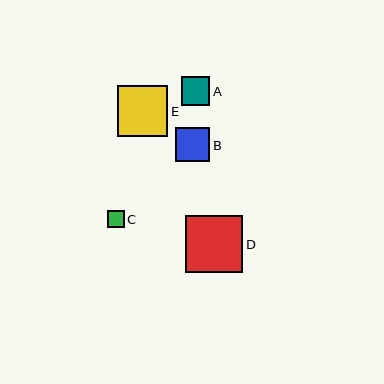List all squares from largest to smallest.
From largest to smallest: D, E, B, A, C.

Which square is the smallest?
Square C is the smallest with a size of approximately 17 pixels.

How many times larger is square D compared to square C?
Square D is approximately 3.3 times the size of square C.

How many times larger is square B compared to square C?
Square B is approximately 2.0 times the size of square C.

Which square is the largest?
Square D is the largest with a size of approximately 57 pixels.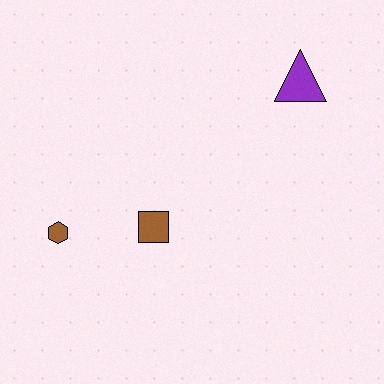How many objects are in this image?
There are 3 objects.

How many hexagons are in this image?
There is 1 hexagon.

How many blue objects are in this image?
There are no blue objects.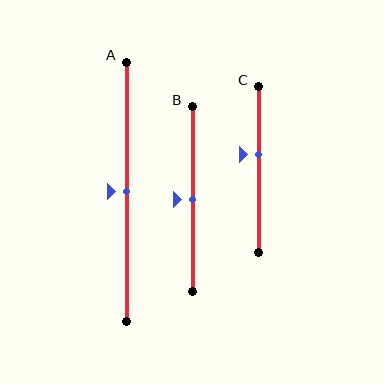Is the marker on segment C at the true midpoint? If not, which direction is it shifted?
No, the marker on segment C is shifted upward by about 9% of the segment length.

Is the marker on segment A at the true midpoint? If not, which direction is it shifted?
Yes, the marker on segment A is at the true midpoint.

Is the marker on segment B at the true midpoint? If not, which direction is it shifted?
Yes, the marker on segment B is at the true midpoint.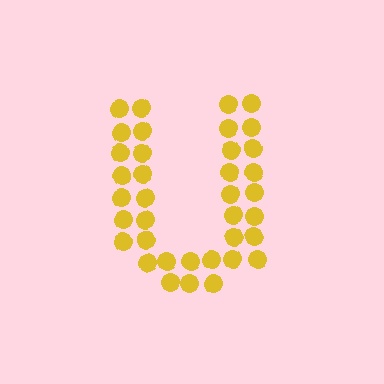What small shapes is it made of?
It is made of small circles.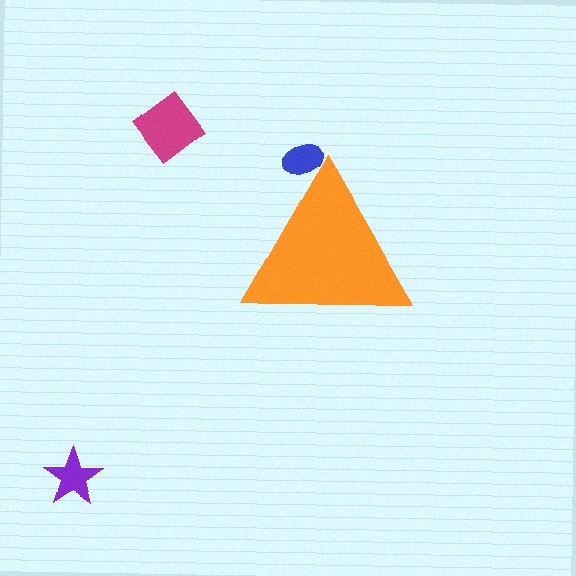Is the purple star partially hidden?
No, the purple star is fully visible.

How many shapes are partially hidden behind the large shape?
1 shape is partially hidden.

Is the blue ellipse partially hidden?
Yes, the blue ellipse is partially hidden behind the orange triangle.